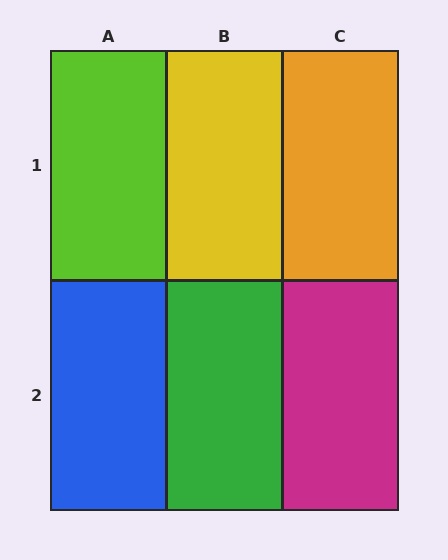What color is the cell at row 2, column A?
Blue.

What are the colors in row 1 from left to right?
Lime, yellow, orange.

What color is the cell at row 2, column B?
Green.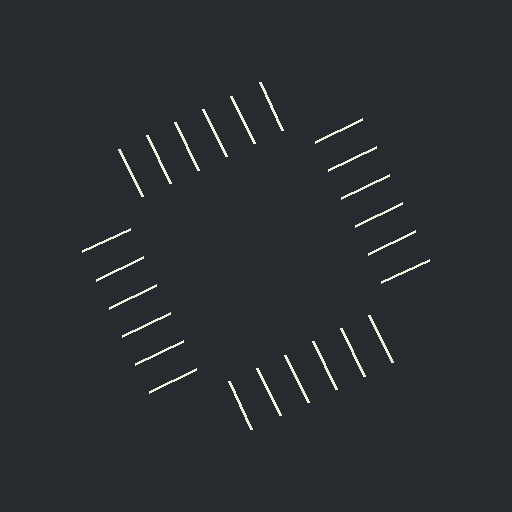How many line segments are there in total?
24 — 6 along each of the 4 edges.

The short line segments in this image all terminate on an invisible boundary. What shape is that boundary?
An illusory square — the line segments terminate on its edges but no continuous stroke is drawn.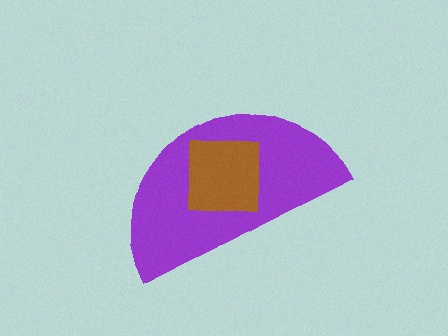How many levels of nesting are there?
2.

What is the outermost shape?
The purple semicircle.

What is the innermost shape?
The brown square.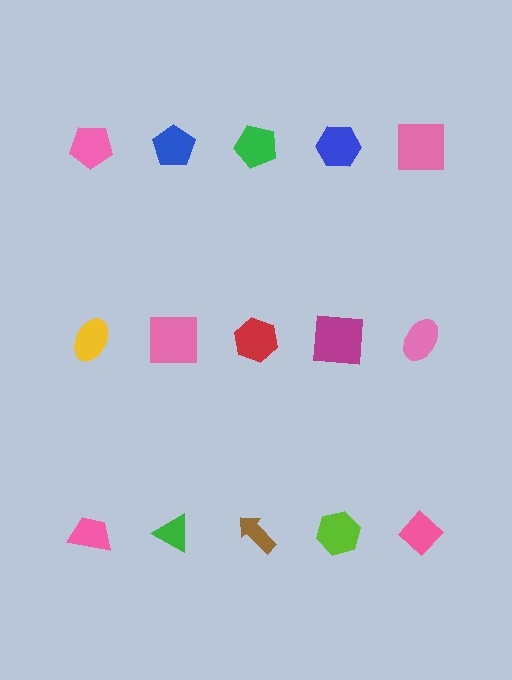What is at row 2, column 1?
A yellow ellipse.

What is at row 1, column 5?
A pink square.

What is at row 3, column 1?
A pink trapezoid.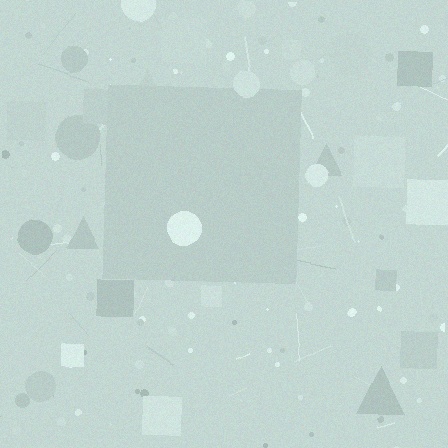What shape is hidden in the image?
A square is hidden in the image.